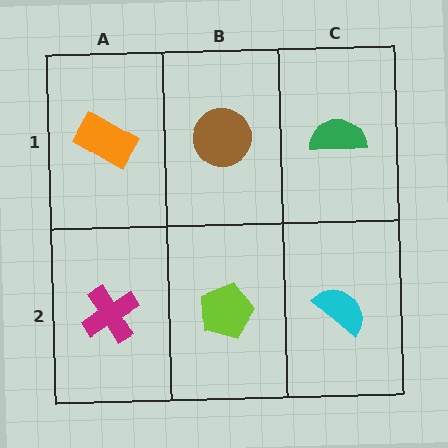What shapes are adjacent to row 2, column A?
An orange rectangle (row 1, column A), a lime pentagon (row 2, column B).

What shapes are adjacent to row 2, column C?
A green semicircle (row 1, column C), a lime pentagon (row 2, column B).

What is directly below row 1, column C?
A cyan semicircle.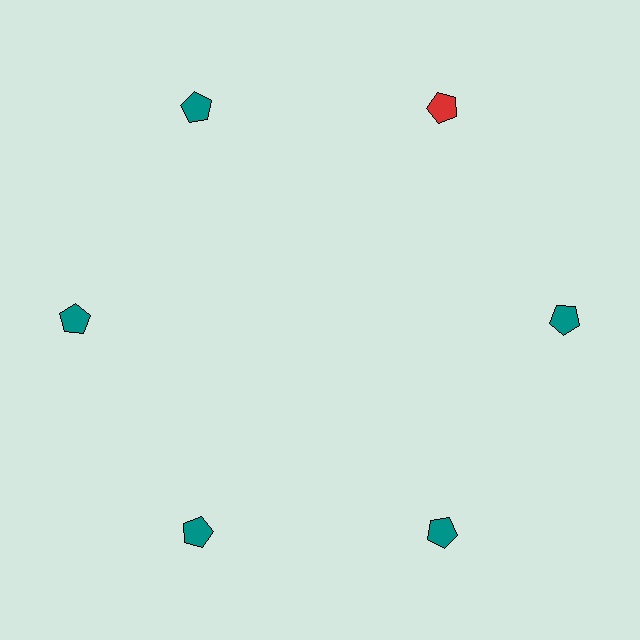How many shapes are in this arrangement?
There are 6 shapes arranged in a ring pattern.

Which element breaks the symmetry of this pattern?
The red pentagon at roughly the 1 o'clock position breaks the symmetry. All other shapes are teal pentagons.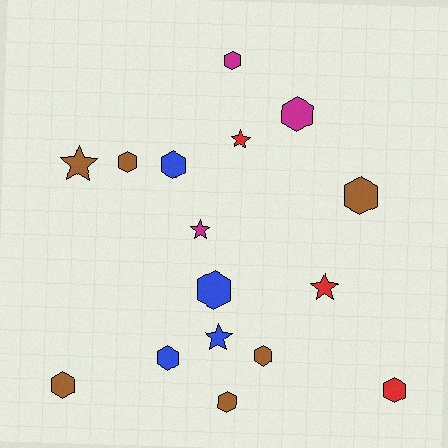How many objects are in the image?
There are 16 objects.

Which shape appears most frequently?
Hexagon, with 11 objects.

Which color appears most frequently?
Brown, with 6 objects.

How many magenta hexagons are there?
There are 2 magenta hexagons.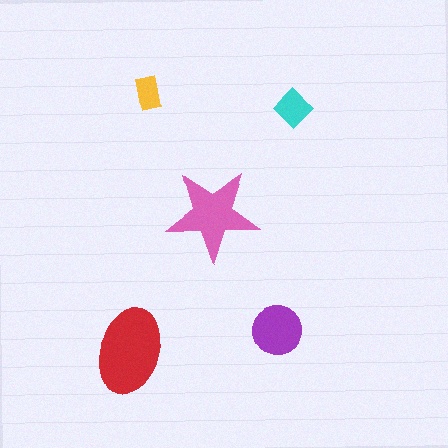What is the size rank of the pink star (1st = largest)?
2nd.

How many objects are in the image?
There are 5 objects in the image.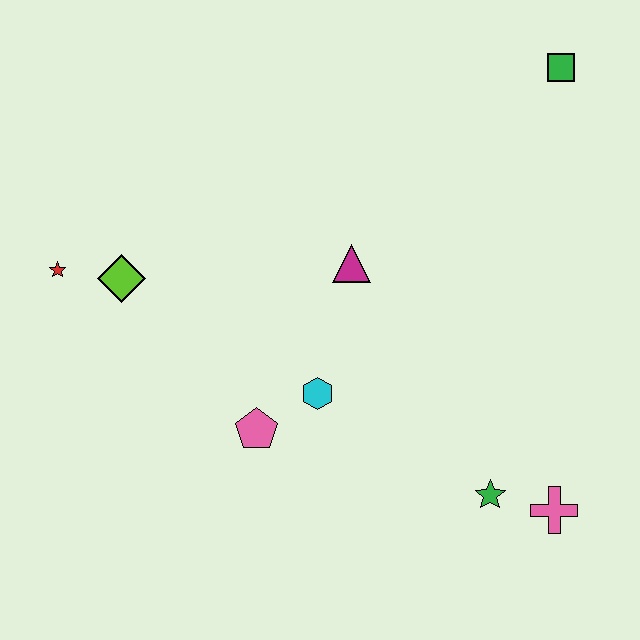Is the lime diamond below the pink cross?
No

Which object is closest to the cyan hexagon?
The pink pentagon is closest to the cyan hexagon.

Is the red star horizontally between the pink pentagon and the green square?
No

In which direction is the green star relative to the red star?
The green star is to the right of the red star.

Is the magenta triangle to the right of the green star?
No